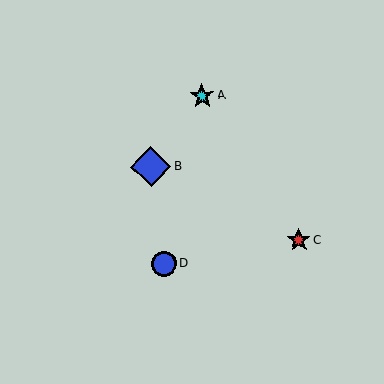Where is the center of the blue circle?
The center of the blue circle is at (164, 264).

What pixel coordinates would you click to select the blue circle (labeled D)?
Click at (164, 264) to select the blue circle D.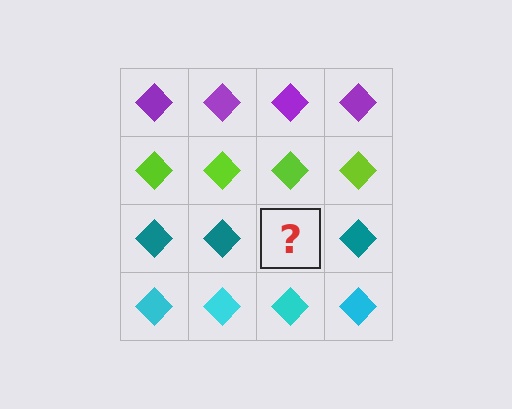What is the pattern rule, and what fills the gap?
The rule is that each row has a consistent color. The gap should be filled with a teal diamond.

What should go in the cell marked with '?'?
The missing cell should contain a teal diamond.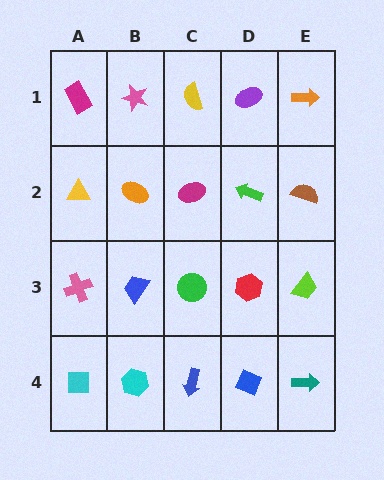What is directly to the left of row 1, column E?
A purple ellipse.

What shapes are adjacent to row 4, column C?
A green circle (row 3, column C), a cyan hexagon (row 4, column B), a blue diamond (row 4, column D).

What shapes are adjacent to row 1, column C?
A magenta ellipse (row 2, column C), a pink star (row 1, column B), a purple ellipse (row 1, column D).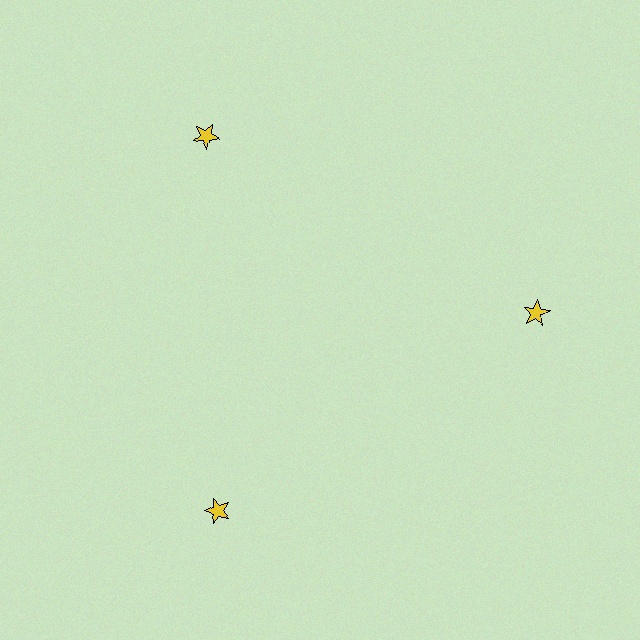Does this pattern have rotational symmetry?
Yes, this pattern has 3-fold rotational symmetry. It looks the same after rotating 120 degrees around the center.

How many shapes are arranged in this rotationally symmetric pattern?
There are 3 shapes, arranged in 3 groups of 1.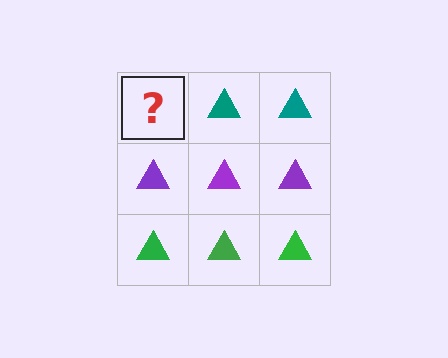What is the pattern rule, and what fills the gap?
The rule is that each row has a consistent color. The gap should be filled with a teal triangle.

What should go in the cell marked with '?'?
The missing cell should contain a teal triangle.